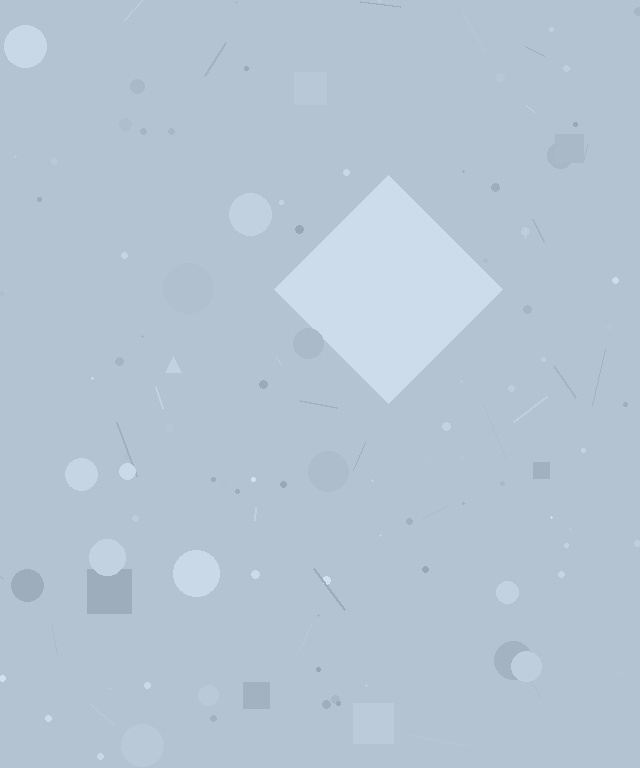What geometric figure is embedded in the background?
A diamond is embedded in the background.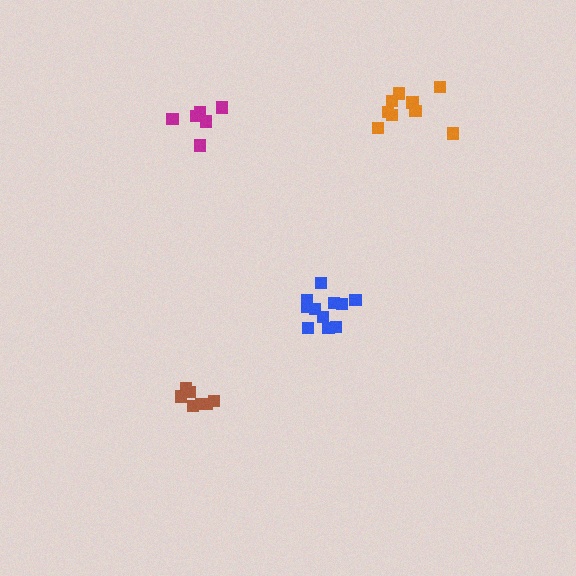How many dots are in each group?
Group 1: 6 dots, Group 2: 9 dots, Group 3: 11 dots, Group 4: 7 dots (33 total).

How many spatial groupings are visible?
There are 4 spatial groupings.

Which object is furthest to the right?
The orange cluster is rightmost.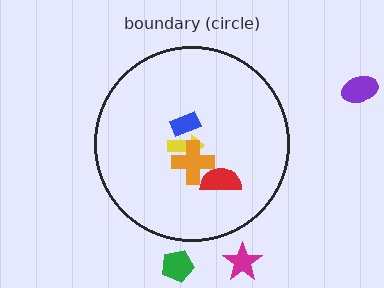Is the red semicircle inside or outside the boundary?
Inside.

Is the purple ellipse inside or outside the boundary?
Outside.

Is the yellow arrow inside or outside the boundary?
Inside.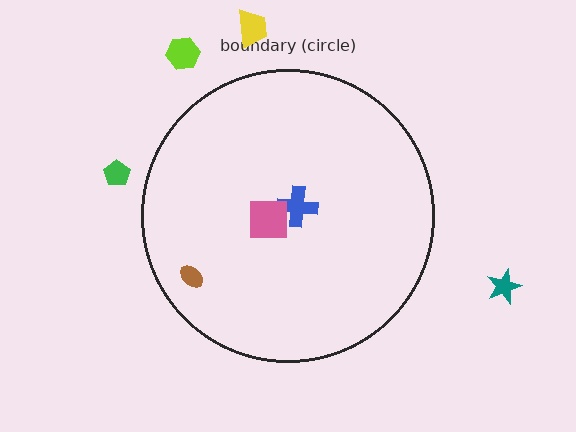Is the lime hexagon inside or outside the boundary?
Outside.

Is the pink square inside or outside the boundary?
Inside.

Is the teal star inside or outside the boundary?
Outside.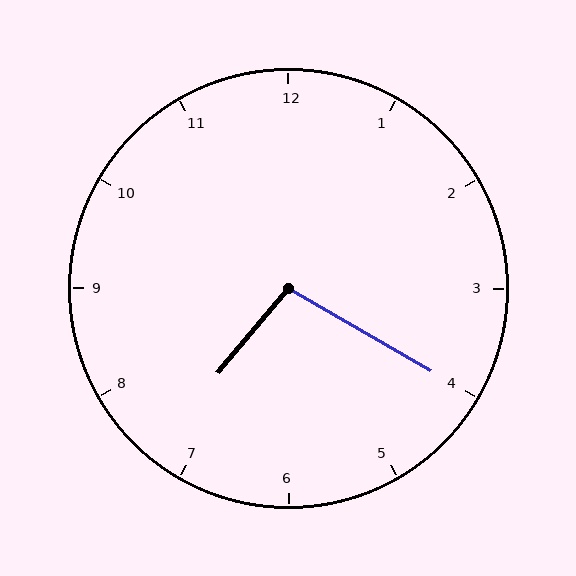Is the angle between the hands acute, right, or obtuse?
It is obtuse.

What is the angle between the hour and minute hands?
Approximately 100 degrees.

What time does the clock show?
7:20.